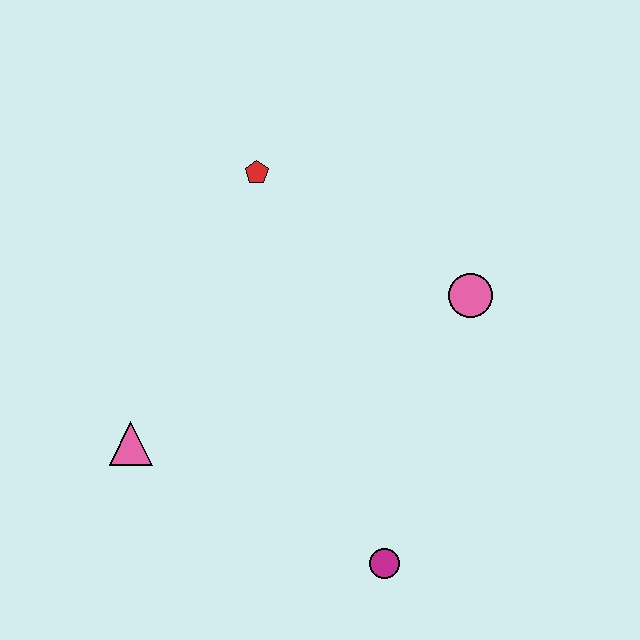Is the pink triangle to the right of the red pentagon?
No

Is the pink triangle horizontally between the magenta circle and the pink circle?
No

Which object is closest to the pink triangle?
The magenta circle is closest to the pink triangle.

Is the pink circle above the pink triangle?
Yes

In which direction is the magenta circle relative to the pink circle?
The magenta circle is below the pink circle.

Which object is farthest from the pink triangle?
The pink circle is farthest from the pink triangle.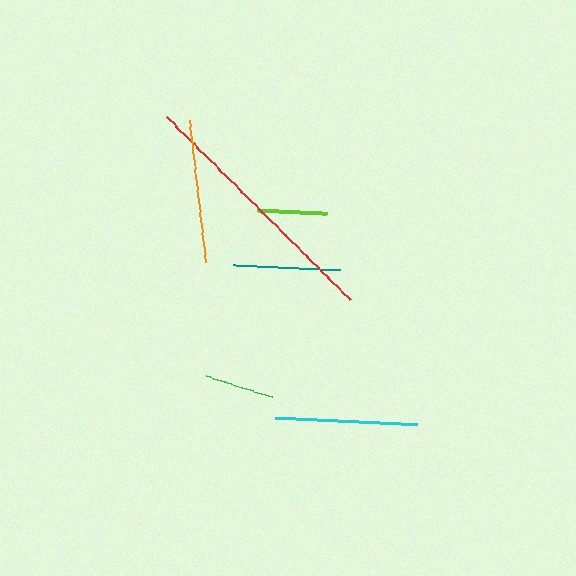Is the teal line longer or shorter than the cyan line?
The cyan line is longer than the teal line.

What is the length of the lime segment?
The lime segment is approximately 70 pixels long.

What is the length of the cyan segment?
The cyan segment is approximately 142 pixels long.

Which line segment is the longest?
The red line is the longest at approximately 259 pixels.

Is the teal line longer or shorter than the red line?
The red line is longer than the teal line.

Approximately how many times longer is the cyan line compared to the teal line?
The cyan line is approximately 1.3 times the length of the teal line.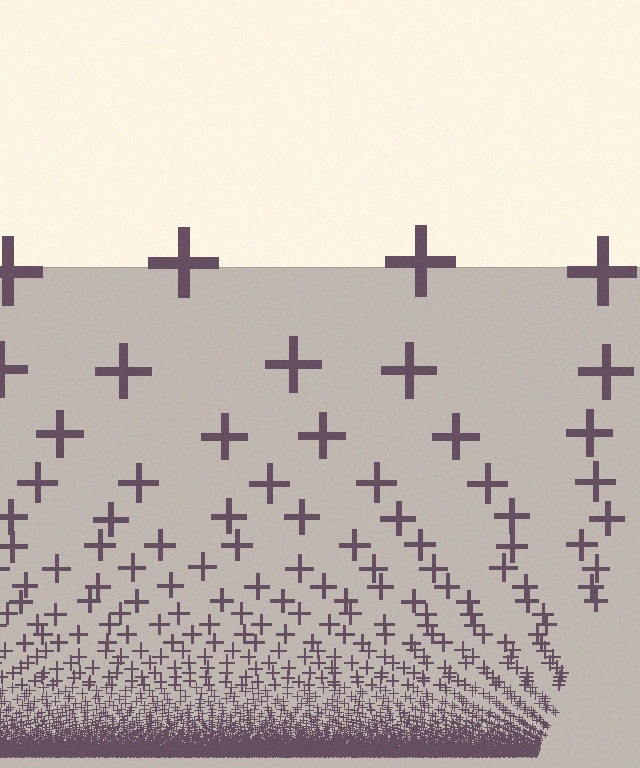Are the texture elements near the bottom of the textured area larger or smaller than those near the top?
Smaller. The gradient is inverted — elements near the bottom are smaller and denser.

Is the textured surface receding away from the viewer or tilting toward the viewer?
The surface appears to tilt toward the viewer. Texture elements get larger and sparser toward the top.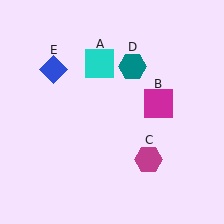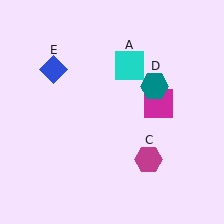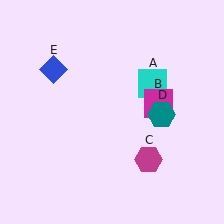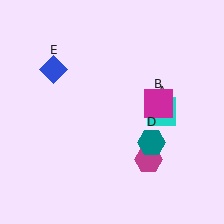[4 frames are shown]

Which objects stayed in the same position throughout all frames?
Magenta square (object B) and magenta hexagon (object C) and blue diamond (object E) remained stationary.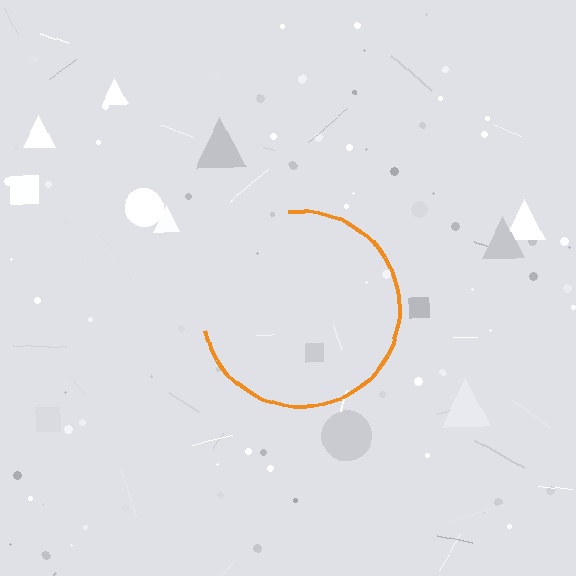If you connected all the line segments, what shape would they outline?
They would outline a circle.